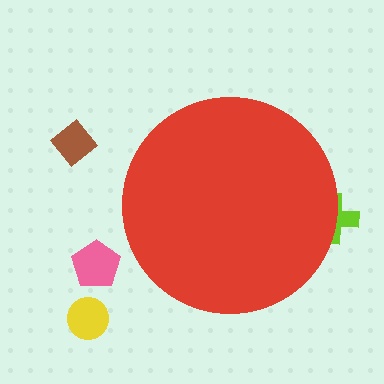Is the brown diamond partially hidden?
No, the brown diamond is fully visible.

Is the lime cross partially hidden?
Yes, the lime cross is partially hidden behind the red circle.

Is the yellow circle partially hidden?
No, the yellow circle is fully visible.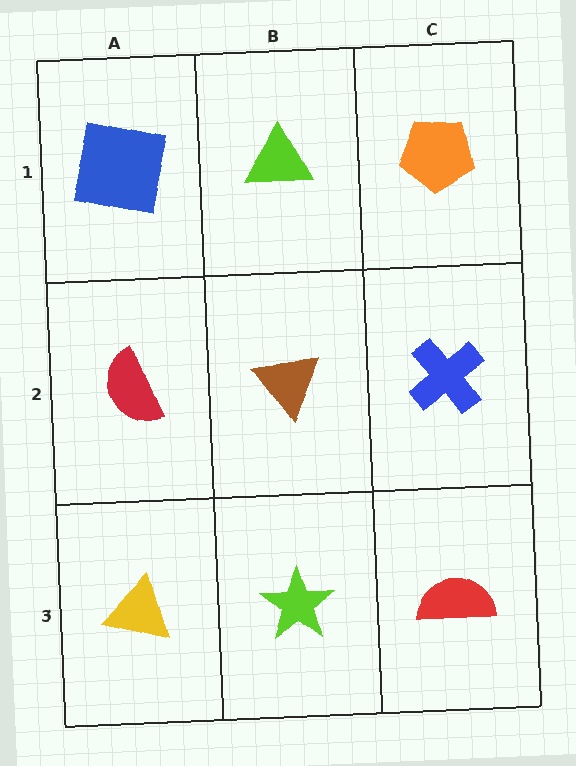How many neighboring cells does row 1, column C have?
2.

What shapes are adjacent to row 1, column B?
A brown triangle (row 2, column B), a blue square (row 1, column A), an orange pentagon (row 1, column C).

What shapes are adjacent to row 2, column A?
A blue square (row 1, column A), a yellow triangle (row 3, column A), a brown triangle (row 2, column B).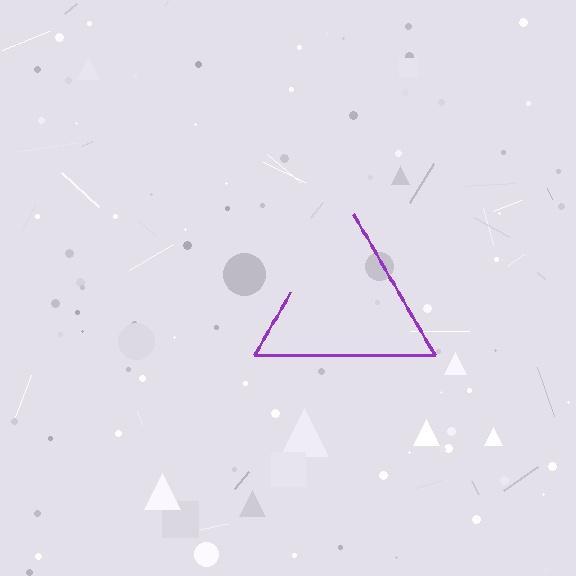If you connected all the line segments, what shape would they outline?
They would outline a triangle.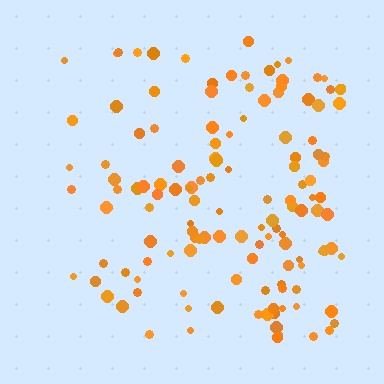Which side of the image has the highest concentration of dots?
The right.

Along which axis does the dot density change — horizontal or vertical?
Horizontal.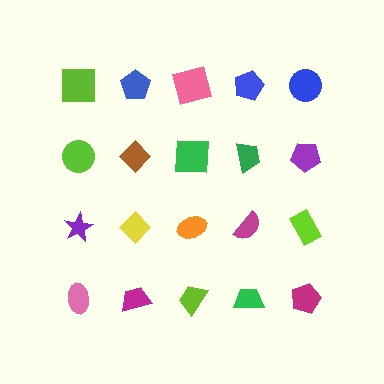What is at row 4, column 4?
A green trapezoid.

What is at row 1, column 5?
A blue circle.